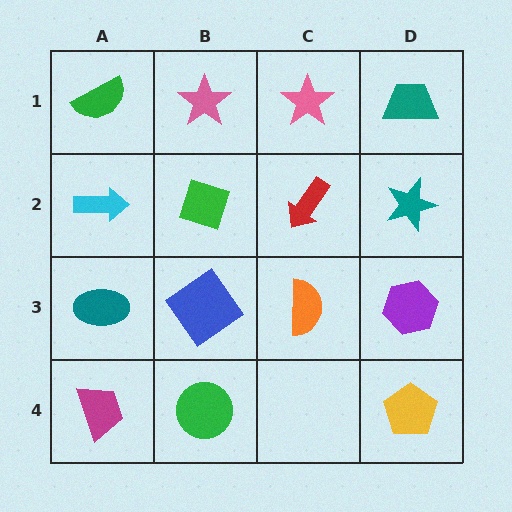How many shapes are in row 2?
4 shapes.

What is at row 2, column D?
A teal star.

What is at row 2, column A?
A cyan arrow.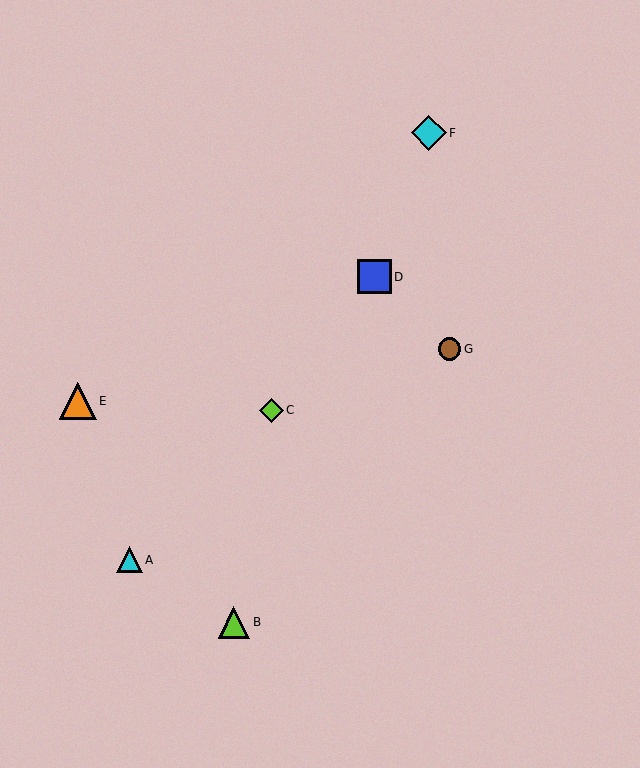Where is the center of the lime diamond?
The center of the lime diamond is at (272, 410).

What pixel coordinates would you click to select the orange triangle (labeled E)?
Click at (78, 401) to select the orange triangle E.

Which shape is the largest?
The orange triangle (labeled E) is the largest.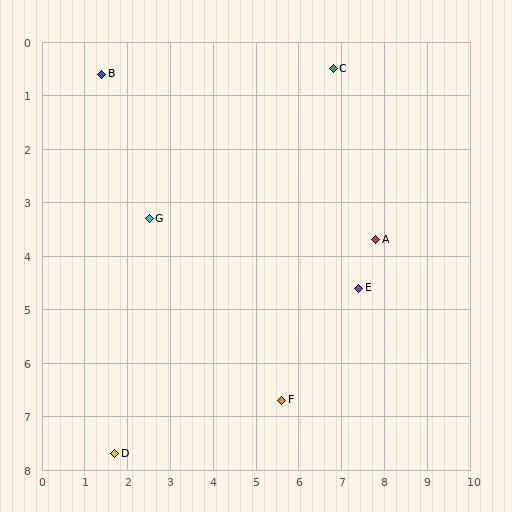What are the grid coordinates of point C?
Point C is at approximately (6.8, 0.5).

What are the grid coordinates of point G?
Point G is at approximately (2.5, 3.3).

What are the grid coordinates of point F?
Point F is at approximately (5.6, 6.7).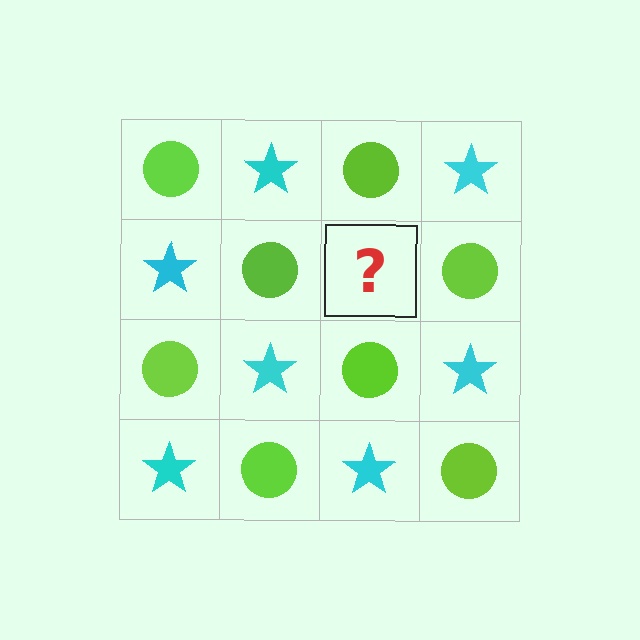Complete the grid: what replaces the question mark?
The question mark should be replaced with a cyan star.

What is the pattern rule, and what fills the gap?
The rule is that it alternates lime circle and cyan star in a checkerboard pattern. The gap should be filled with a cyan star.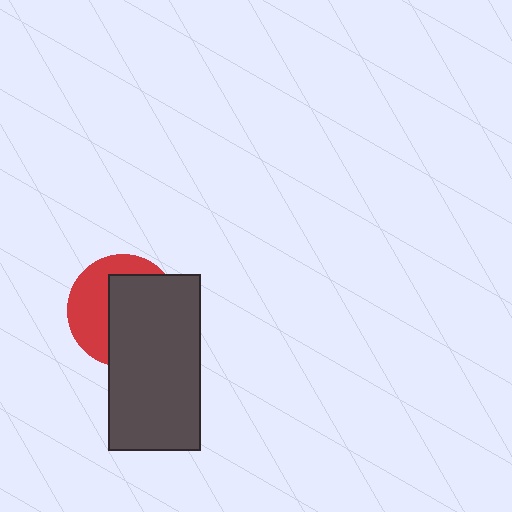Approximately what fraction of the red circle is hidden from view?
Roughly 59% of the red circle is hidden behind the dark gray rectangle.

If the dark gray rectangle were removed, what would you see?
You would see the complete red circle.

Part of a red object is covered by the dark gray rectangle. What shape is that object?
It is a circle.